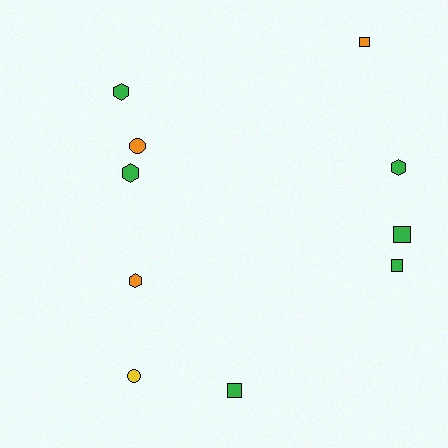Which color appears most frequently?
Green, with 6 objects.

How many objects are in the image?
There are 10 objects.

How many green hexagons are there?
There are 3 green hexagons.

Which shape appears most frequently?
Hexagon, with 4 objects.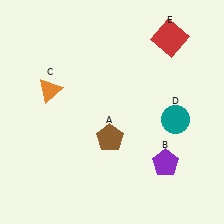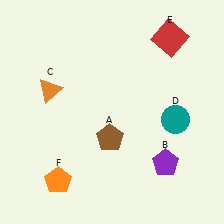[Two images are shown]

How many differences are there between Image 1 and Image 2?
There is 1 difference between the two images.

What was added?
An orange pentagon (F) was added in Image 2.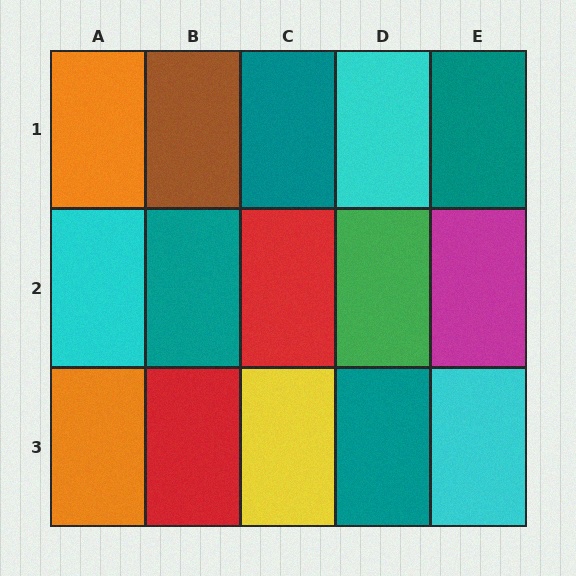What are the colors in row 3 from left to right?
Orange, red, yellow, teal, cyan.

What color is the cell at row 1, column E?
Teal.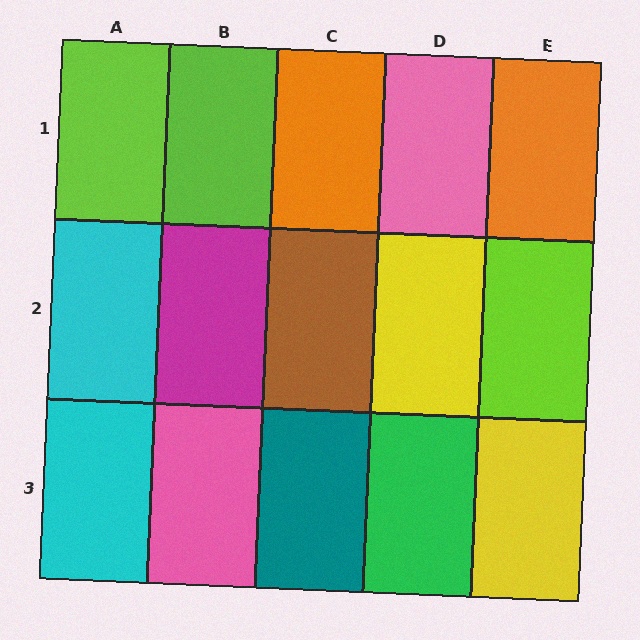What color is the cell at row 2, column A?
Cyan.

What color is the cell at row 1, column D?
Pink.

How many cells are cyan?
2 cells are cyan.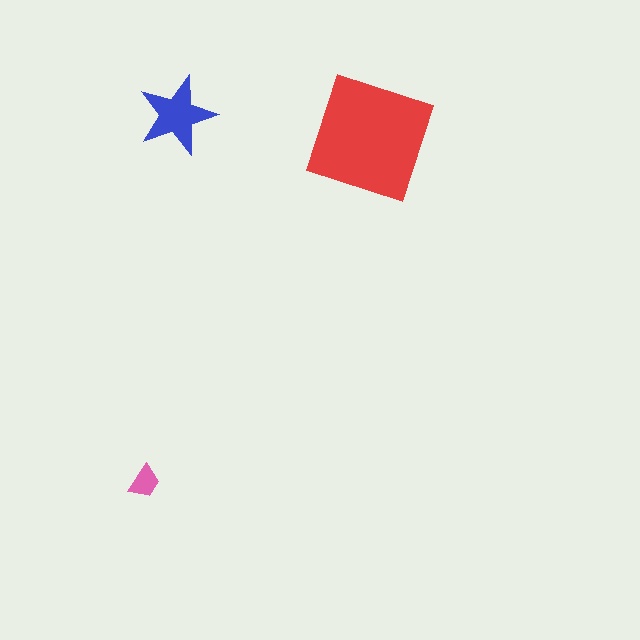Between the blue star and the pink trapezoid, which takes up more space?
The blue star.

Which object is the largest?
The red square.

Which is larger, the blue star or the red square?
The red square.